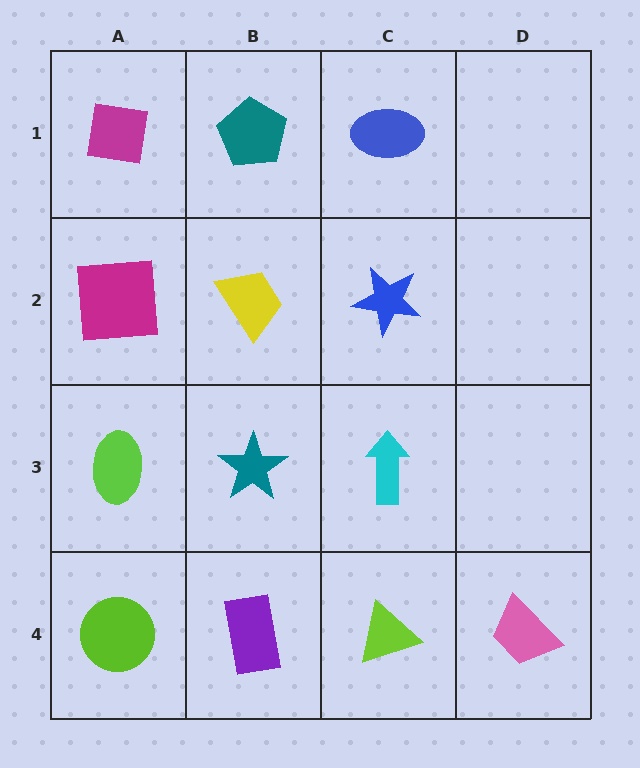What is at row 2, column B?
A yellow trapezoid.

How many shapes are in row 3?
3 shapes.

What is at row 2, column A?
A magenta square.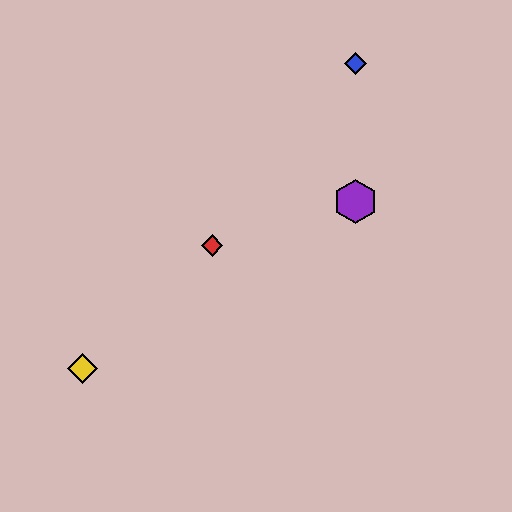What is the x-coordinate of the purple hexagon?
The purple hexagon is at x≈356.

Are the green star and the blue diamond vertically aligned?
Yes, both are at x≈356.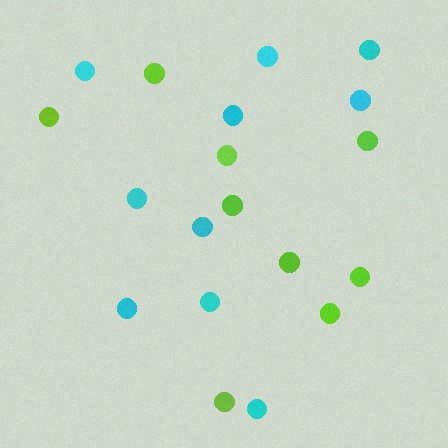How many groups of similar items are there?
There are 2 groups: one group of cyan circles (10) and one group of lime circles (9).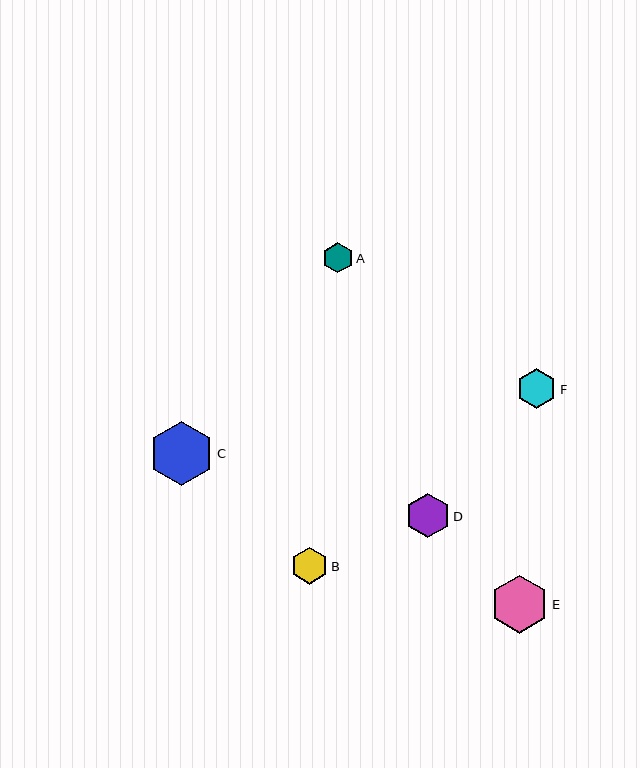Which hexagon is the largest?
Hexagon C is the largest with a size of approximately 64 pixels.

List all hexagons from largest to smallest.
From largest to smallest: C, E, D, F, B, A.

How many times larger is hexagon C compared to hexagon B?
Hexagon C is approximately 1.8 times the size of hexagon B.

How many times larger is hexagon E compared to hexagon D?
Hexagon E is approximately 1.3 times the size of hexagon D.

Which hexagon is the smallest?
Hexagon A is the smallest with a size of approximately 30 pixels.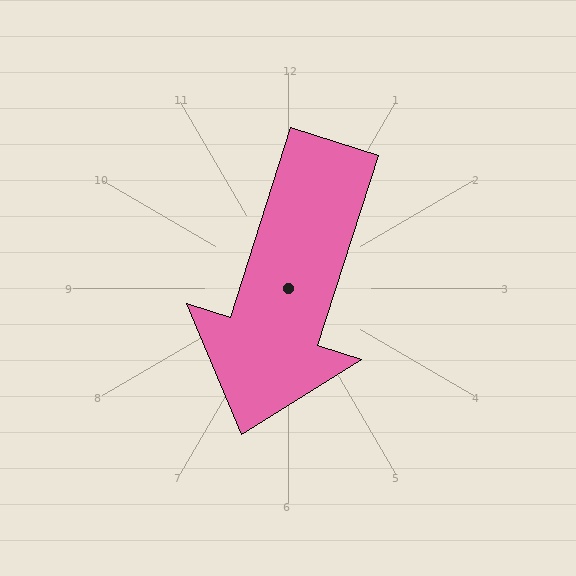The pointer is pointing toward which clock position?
Roughly 7 o'clock.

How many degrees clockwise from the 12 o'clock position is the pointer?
Approximately 198 degrees.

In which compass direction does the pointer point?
South.